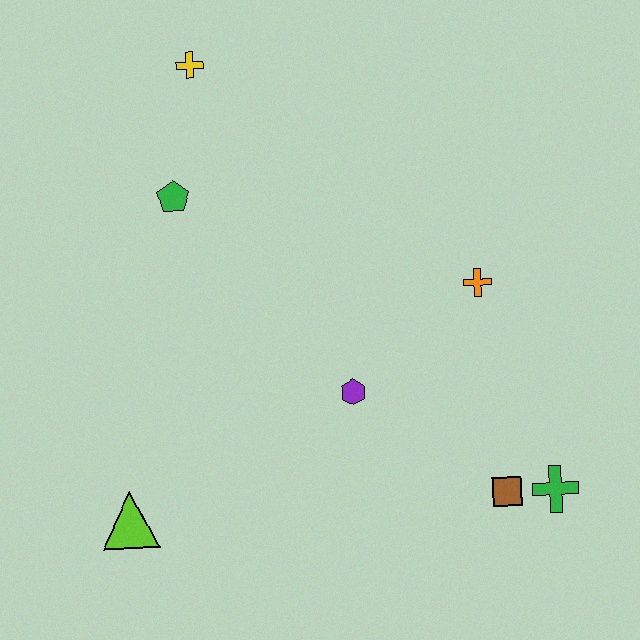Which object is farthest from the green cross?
The yellow cross is farthest from the green cross.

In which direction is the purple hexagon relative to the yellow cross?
The purple hexagon is below the yellow cross.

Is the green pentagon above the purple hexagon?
Yes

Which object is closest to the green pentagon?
The yellow cross is closest to the green pentagon.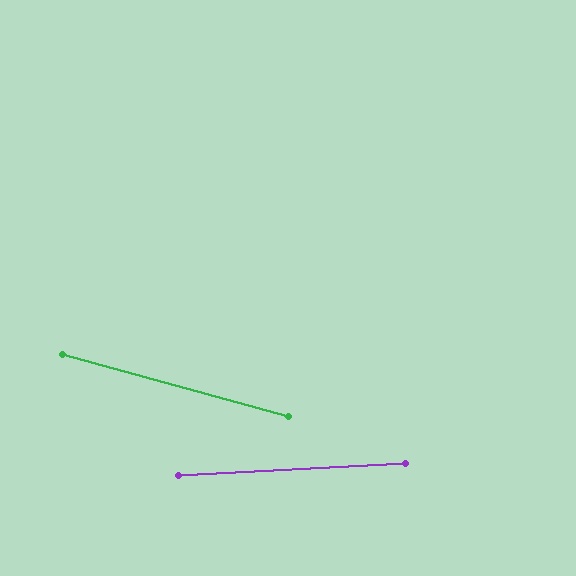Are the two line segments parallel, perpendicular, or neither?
Neither parallel nor perpendicular — they differ by about 19°.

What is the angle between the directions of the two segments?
Approximately 19 degrees.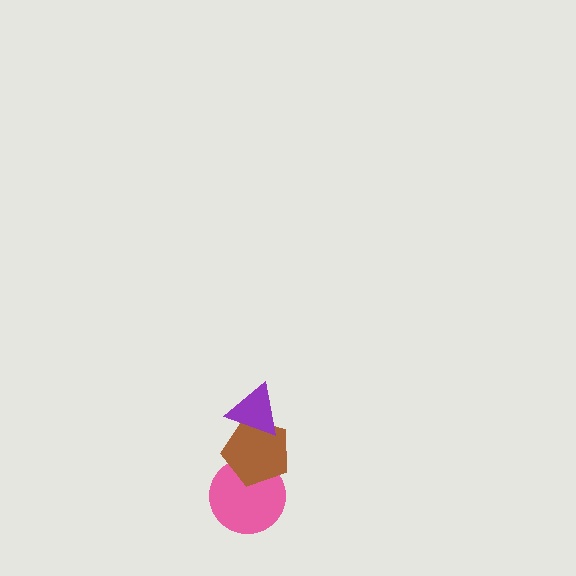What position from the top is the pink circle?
The pink circle is 3rd from the top.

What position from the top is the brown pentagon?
The brown pentagon is 2nd from the top.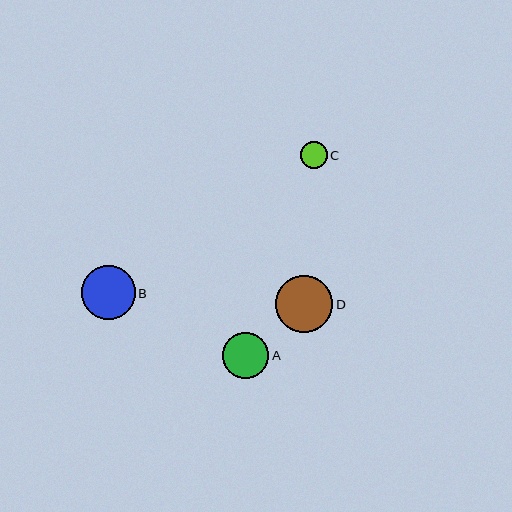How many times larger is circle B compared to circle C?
Circle B is approximately 2.0 times the size of circle C.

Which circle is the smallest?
Circle C is the smallest with a size of approximately 27 pixels.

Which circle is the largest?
Circle D is the largest with a size of approximately 57 pixels.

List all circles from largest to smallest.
From largest to smallest: D, B, A, C.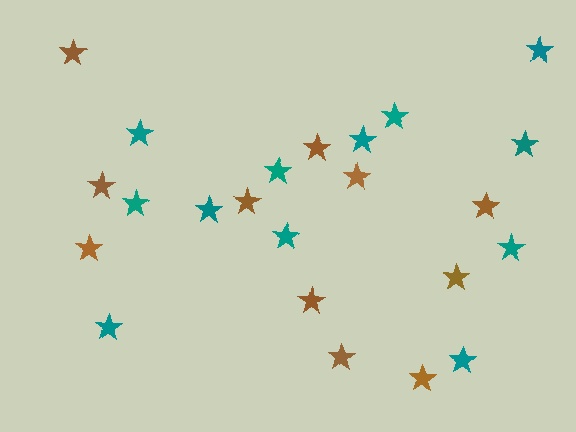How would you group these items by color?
There are 2 groups: one group of teal stars (12) and one group of brown stars (11).